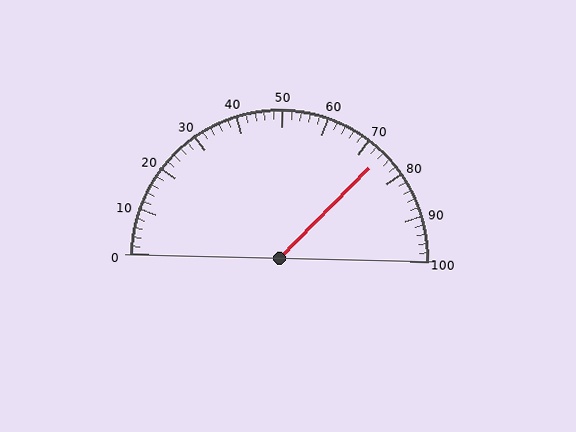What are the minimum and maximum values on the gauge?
The gauge ranges from 0 to 100.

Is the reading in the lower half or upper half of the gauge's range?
The reading is in the upper half of the range (0 to 100).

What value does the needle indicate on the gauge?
The needle indicates approximately 74.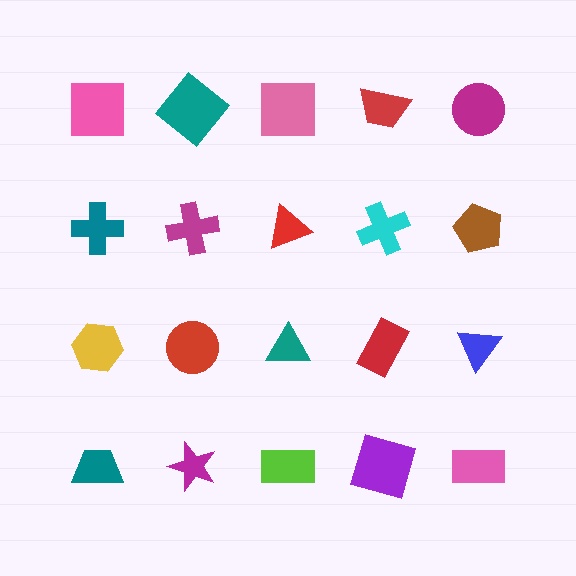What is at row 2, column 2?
A magenta cross.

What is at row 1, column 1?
A pink square.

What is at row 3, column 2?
A red circle.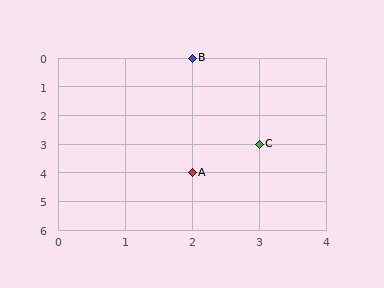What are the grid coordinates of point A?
Point A is at grid coordinates (2, 4).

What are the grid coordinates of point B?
Point B is at grid coordinates (2, 0).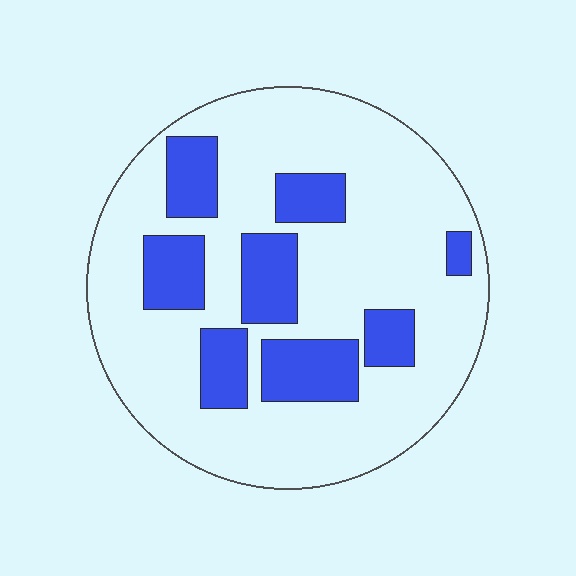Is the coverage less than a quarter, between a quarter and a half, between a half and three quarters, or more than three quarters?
Less than a quarter.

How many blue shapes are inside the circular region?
8.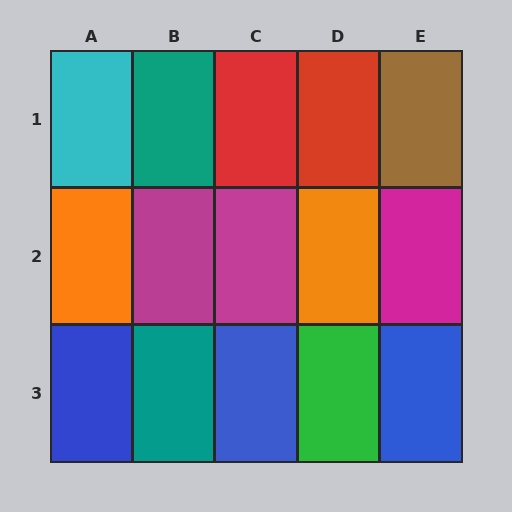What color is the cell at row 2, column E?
Magenta.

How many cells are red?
2 cells are red.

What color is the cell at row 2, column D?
Orange.